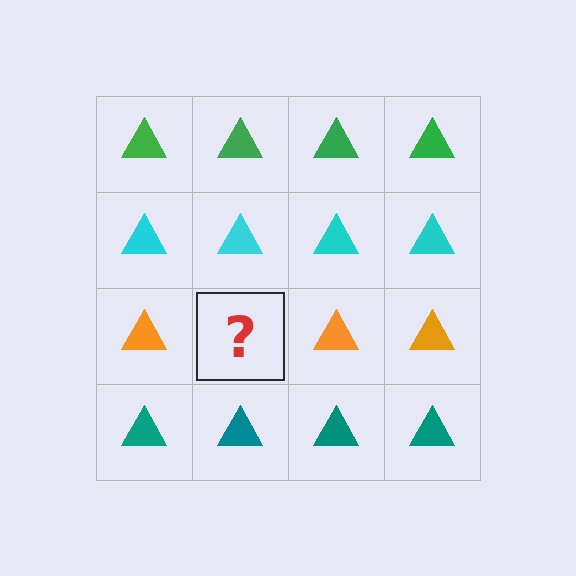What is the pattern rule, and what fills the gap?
The rule is that each row has a consistent color. The gap should be filled with an orange triangle.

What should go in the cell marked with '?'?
The missing cell should contain an orange triangle.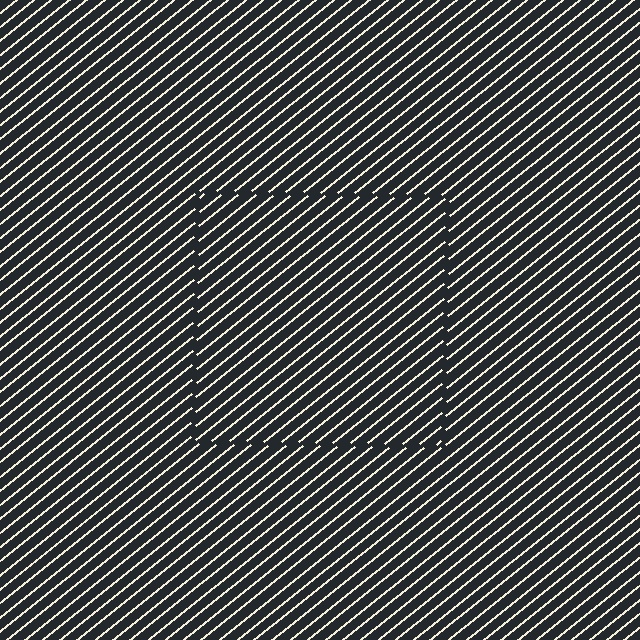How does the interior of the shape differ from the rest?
The interior of the shape contains the same grating, shifted by half a period — the contour is defined by the phase discontinuity where line-ends from the inner and outer gratings abut.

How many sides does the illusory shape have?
4 sides — the line-ends trace a square.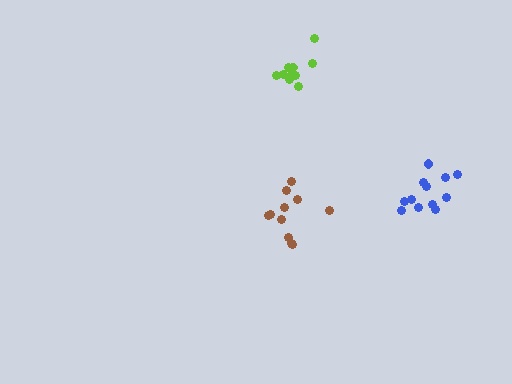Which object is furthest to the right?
The blue cluster is rightmost.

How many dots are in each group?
Group 1: 12 dots, Group 2: 11 dots, Group 3: 10 dots (33 total).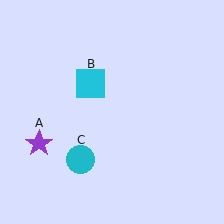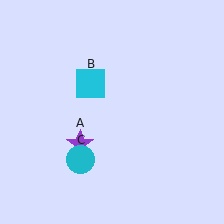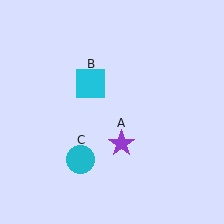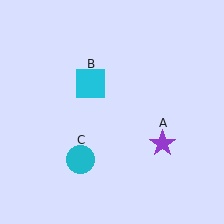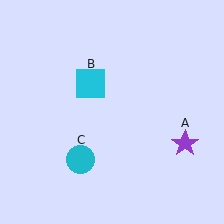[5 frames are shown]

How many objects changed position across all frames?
1 object changed position: purple star (object A).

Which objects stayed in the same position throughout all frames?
Cyan square (object B) and cyan circle (object C) remained stationary.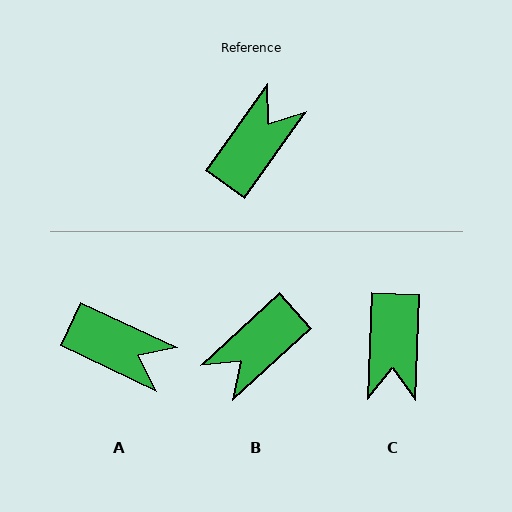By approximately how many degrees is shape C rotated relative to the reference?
Approximately 146 degrees clockwise.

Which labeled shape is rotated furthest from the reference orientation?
B, about 168 degrees away.